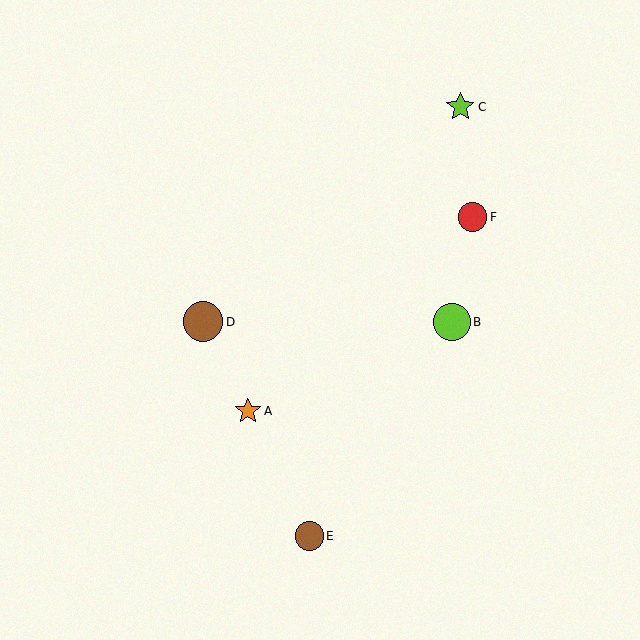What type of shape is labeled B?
Shape B is a lime circle.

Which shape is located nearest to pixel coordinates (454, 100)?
The lime star (labeled C) at (460, 107) is nearest to that location.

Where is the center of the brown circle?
The center of the brown circle is at (203, 322).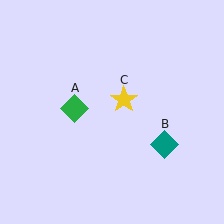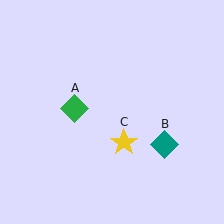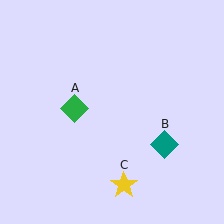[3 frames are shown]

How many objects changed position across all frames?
1 object changed position: yellow star (object C).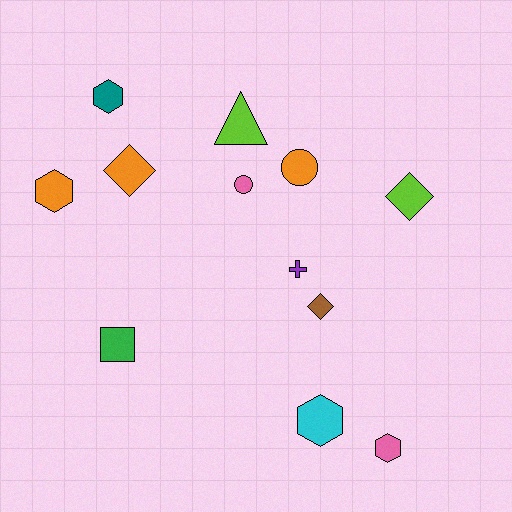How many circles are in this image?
There are 2 circles.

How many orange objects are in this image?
There are 3 orange objects.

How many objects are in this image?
There are 12 objects.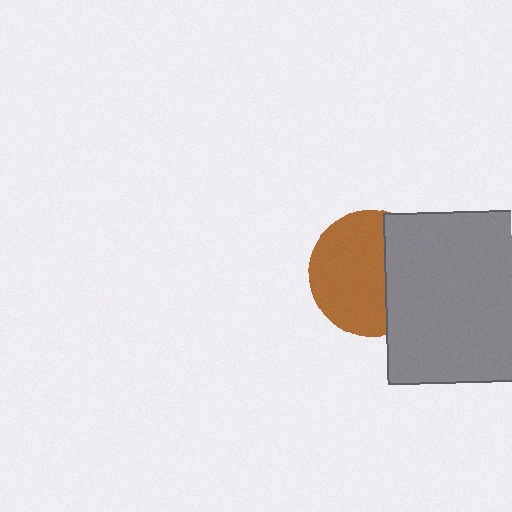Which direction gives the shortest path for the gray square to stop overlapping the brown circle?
Moving right gives the shortest separation.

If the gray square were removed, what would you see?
You would see the complete brown circle.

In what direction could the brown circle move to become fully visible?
The brown circle could move left. That would shift it out from behind the gray square entirely.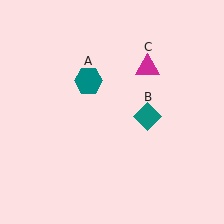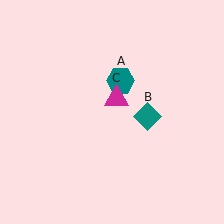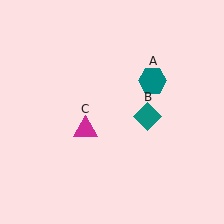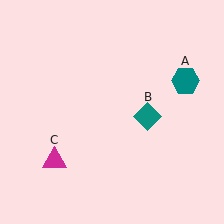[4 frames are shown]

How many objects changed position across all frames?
2 objects changed position: teal hexagon (object A), magenta triangle (object C).